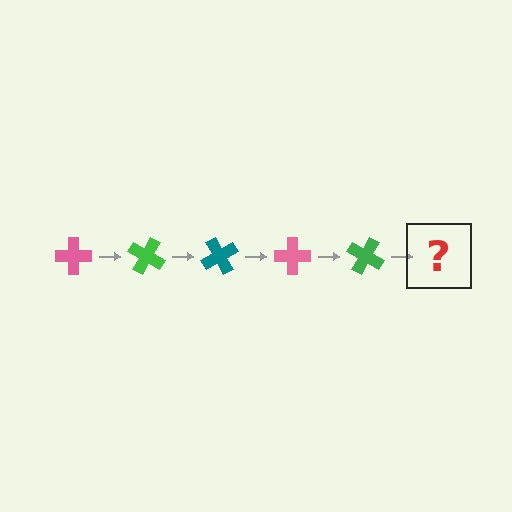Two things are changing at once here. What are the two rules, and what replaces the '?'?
The two rules are that it rotates 30 degrees each step and the color cycles through pink, green, and teal. The '?' should be a teal cross, rotated 150 degrees from the start.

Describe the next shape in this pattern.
It should be a teal cross, rotated 150 degrees from the start.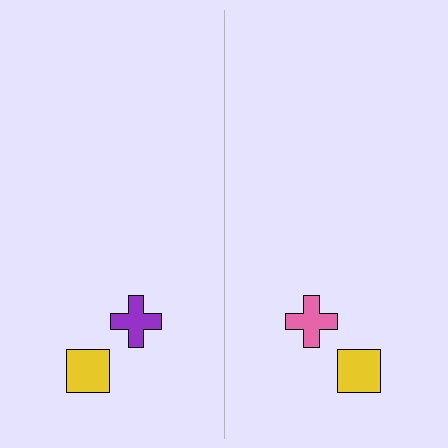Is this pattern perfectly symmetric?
No, the pattern is not perfectly symmetric. The pink cross on the right side breaks the symmetry — its mirror counterpart is purple.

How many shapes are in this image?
There are 4 shapes in this image.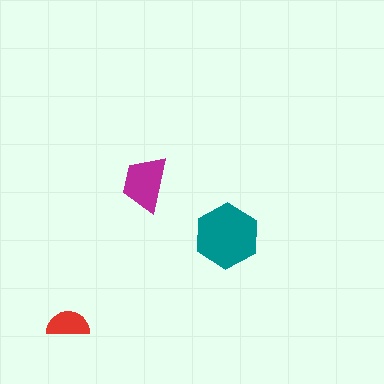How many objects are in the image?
There are 3 objects in the image.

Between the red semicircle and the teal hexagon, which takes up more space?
The teal hexagon.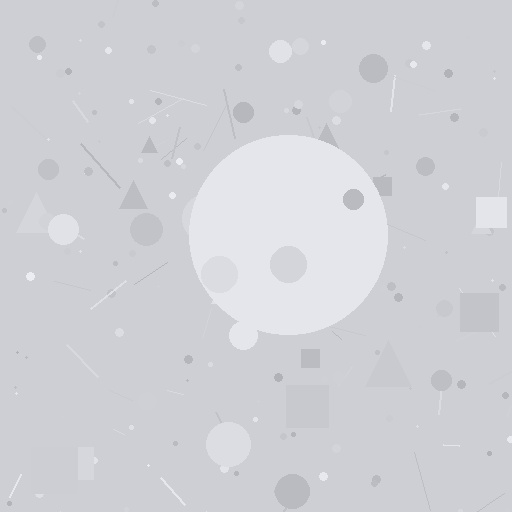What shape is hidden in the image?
A circle is hidden in the image.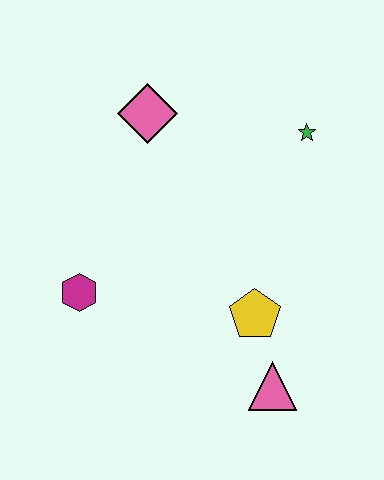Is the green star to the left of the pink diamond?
No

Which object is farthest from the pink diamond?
The pink triangle is farthest from the pink diamond.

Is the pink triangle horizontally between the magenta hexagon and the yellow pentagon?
No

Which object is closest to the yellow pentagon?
The pink triangle is closest to the yellow pentagon.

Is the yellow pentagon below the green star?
Yes